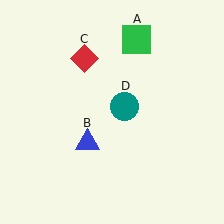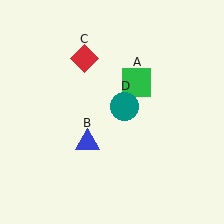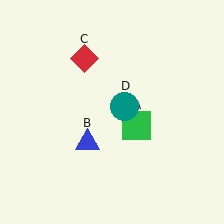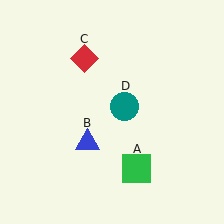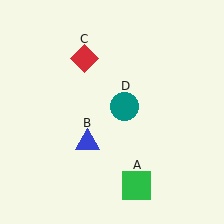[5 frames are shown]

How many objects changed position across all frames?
1 object changed position: green square (object A).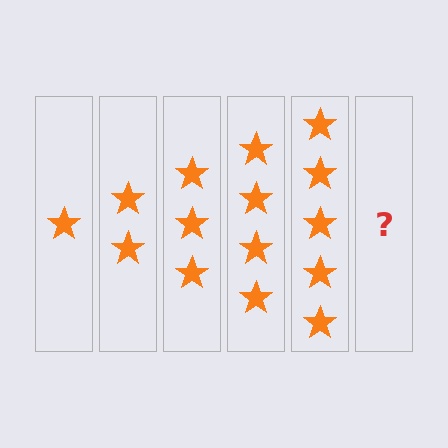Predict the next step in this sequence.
The next step is 6 stars.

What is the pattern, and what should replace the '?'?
The pattern is that each step adds one more star. The '?' should be 6 stars.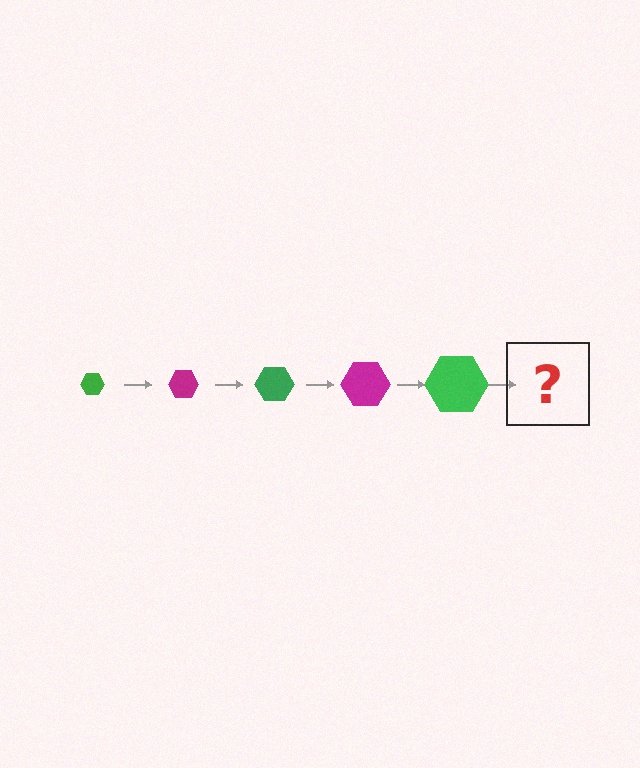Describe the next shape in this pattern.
It should be a magenta hexagon, larger than the previous one.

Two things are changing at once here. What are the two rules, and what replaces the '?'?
The two rules are that the hexagon grows larger each step and the color cycles through green and magenta. The '?' should be a magenta hexagon, larger than the previous one.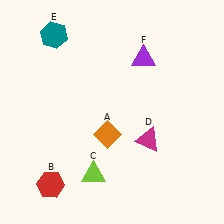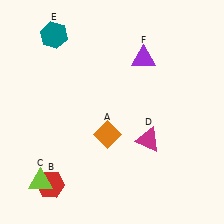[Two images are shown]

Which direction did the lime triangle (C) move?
The lime triangle (C) moved left.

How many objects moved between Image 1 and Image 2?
1 object moved between the two images.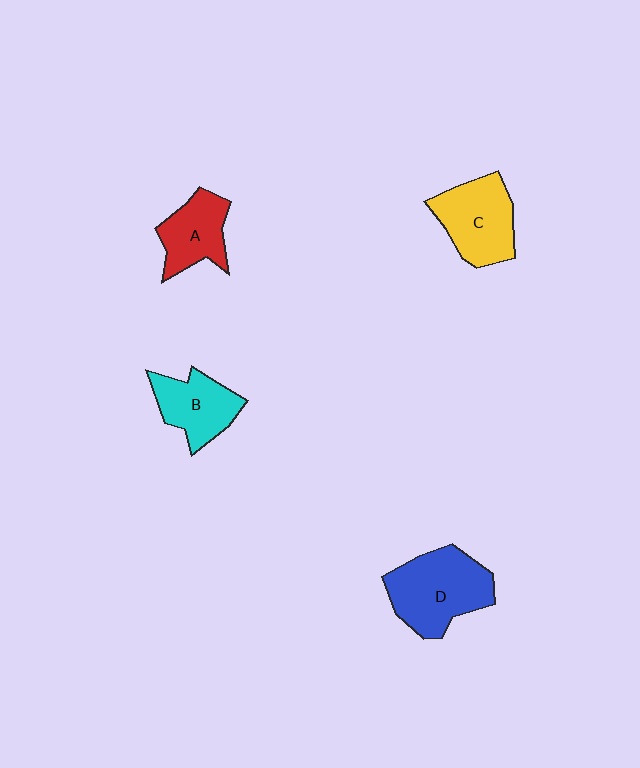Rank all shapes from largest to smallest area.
From largest to smallest: D (blue), C (yellow), B (cyan), A (red).